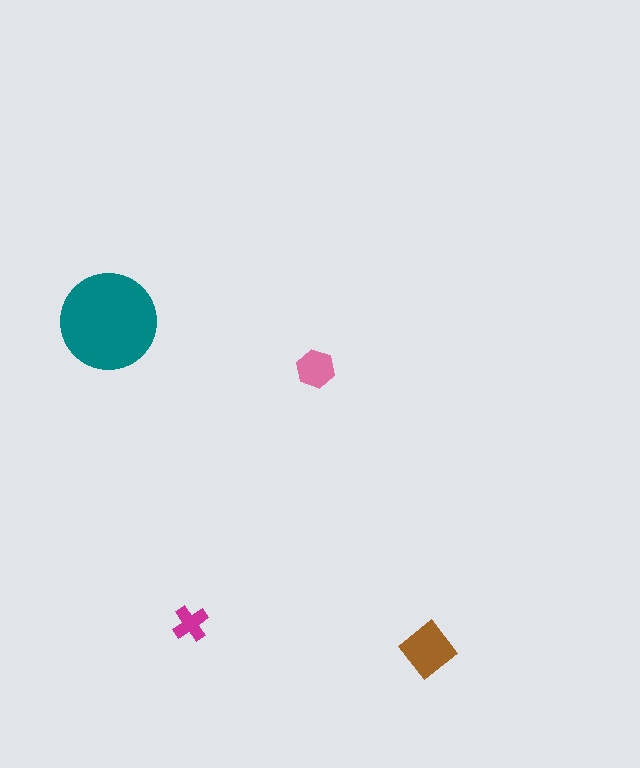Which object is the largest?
The teal circle.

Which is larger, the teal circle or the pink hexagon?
The teal circle.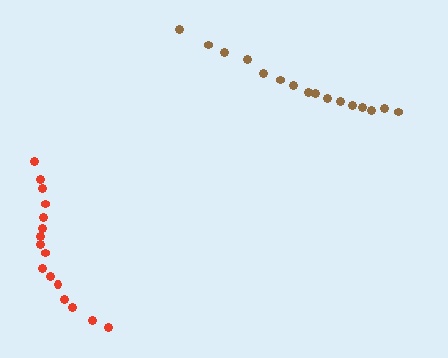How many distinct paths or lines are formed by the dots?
There are 2 distinct paths.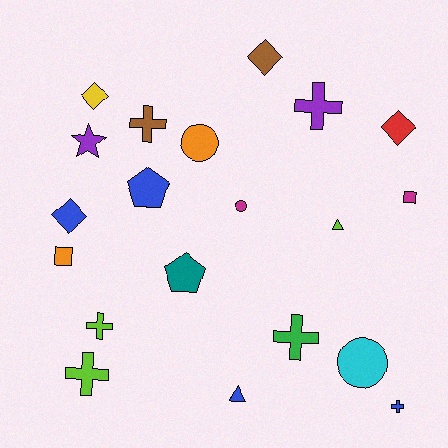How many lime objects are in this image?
There are 3 lime objects.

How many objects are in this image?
There are 20 objects.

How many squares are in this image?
There are 2 squares.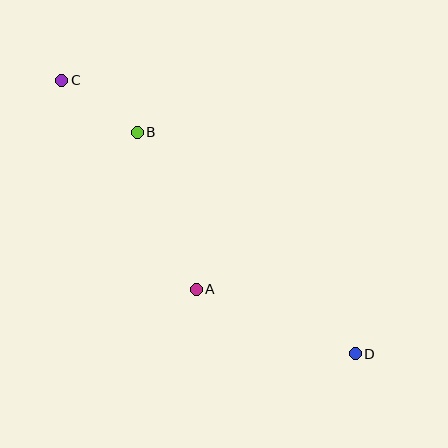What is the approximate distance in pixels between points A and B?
The distance between A and B is approximately 168 pixels.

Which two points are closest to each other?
Points B and C are closest to each other.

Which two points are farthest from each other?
Points C and D are farthest from each other.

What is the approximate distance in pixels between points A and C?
The distance between A and C is approximately 249 pixels.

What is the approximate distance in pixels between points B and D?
The distance between B and D is approximately 310 pixels.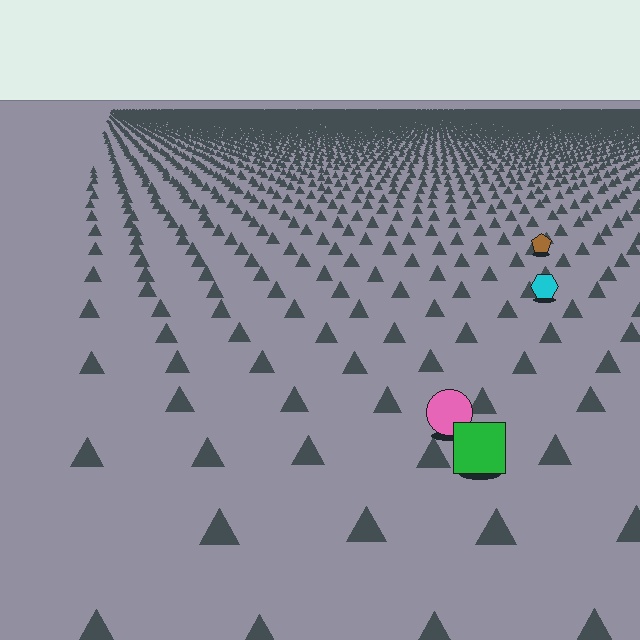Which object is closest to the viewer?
The green square is closest. The texture marks near it are larger and more spread out.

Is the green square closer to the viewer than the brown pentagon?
Yes. The green square is closer — you can tell from the texture gradient: the ground texture is coarser near it.